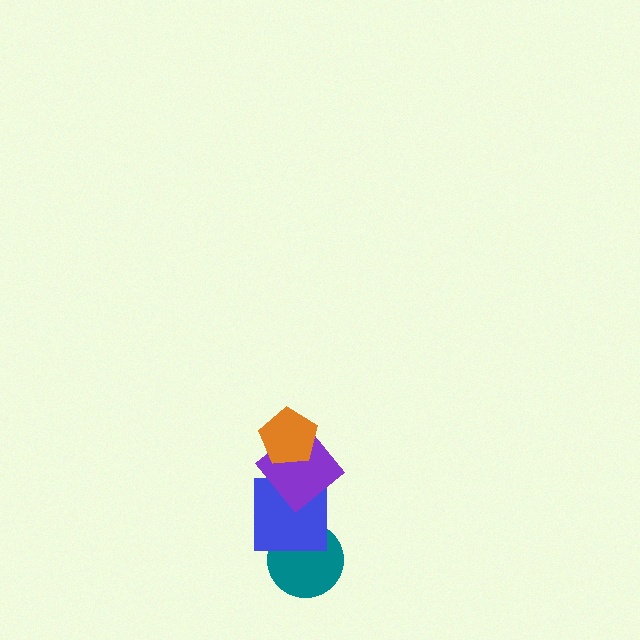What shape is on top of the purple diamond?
The orange pentagon is on top of the purple diamond.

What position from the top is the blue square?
The blue square is 3rd from the top.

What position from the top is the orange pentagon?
The orange pentagon is 1st from the top.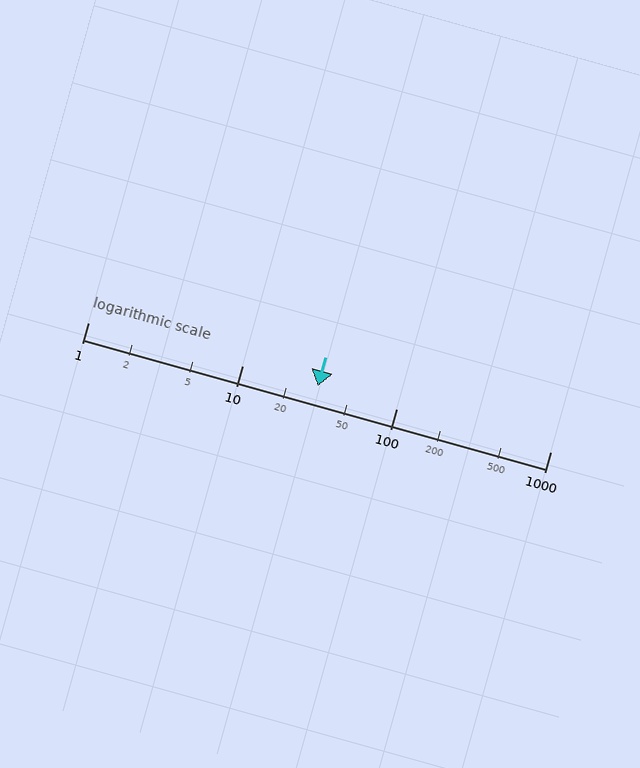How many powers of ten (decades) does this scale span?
The scale spans 3 decades, from 1 to 1000.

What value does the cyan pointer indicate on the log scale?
The pointer indicates approximately 31.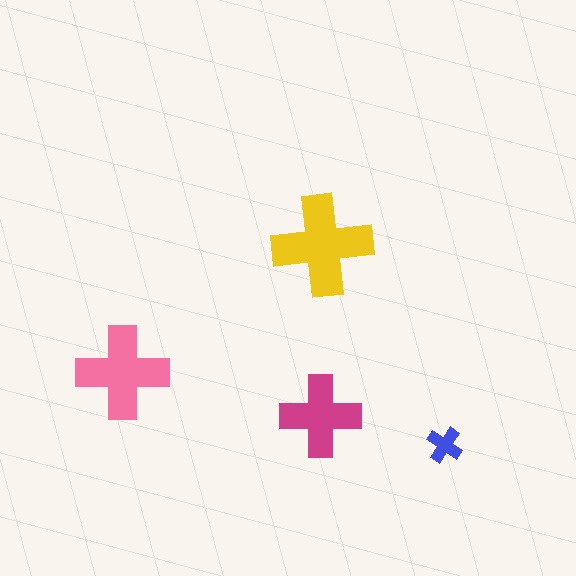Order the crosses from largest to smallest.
the yellow one, the pink one, the magenta one, the blue one.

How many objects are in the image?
There are 4 objects in the image.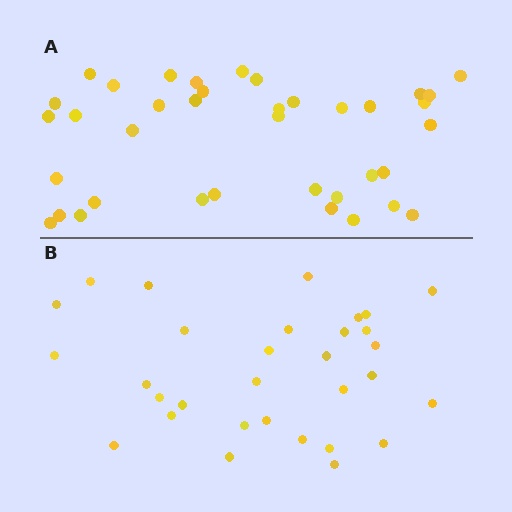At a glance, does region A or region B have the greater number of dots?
Region A (the top region) has more dots.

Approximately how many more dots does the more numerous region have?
Region A has roughly 8 or so more dots than region B.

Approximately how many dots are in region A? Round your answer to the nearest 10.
About 40 dots. (The exact count is 38, which rounds to 40.)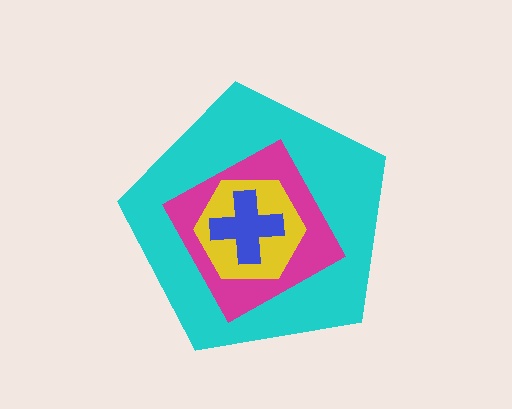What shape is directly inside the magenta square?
The yellow hexagon.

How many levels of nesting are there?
4.